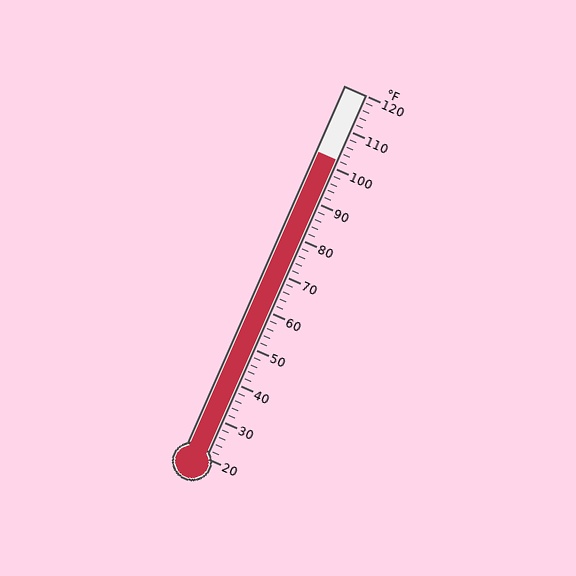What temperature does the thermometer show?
The thermometer shows approximately 102°F.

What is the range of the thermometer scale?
The thermometer scale ranges from 20°F to 120°F.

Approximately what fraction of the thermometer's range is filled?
The thermometer is filled to approximately 80% of its range.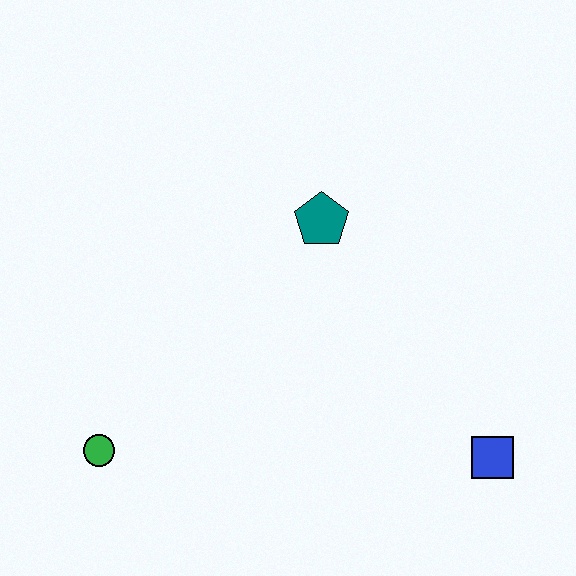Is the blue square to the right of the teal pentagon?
Yes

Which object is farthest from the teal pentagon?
The green circle is farthest from the teal pentagon.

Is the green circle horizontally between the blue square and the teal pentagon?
No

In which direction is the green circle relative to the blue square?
The green circle is to the left of the blue square.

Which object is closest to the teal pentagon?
The blue square is closest to the teal pentagon.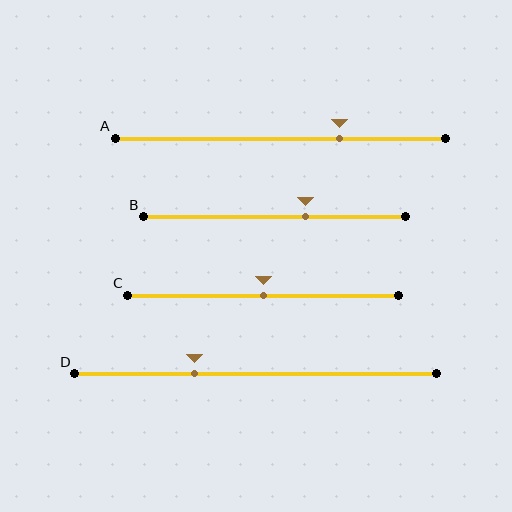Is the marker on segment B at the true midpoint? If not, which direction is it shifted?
No, the marker on segment B is shifted to the right by about 12% of the segment length.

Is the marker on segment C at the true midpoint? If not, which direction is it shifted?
Yes, the marker on segment C is at the true midpoint.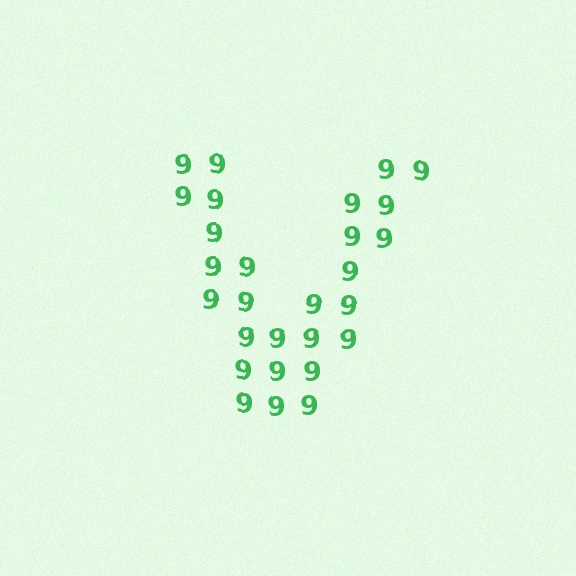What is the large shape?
The large shape is the letter V.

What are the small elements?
The small elements are digit 9's.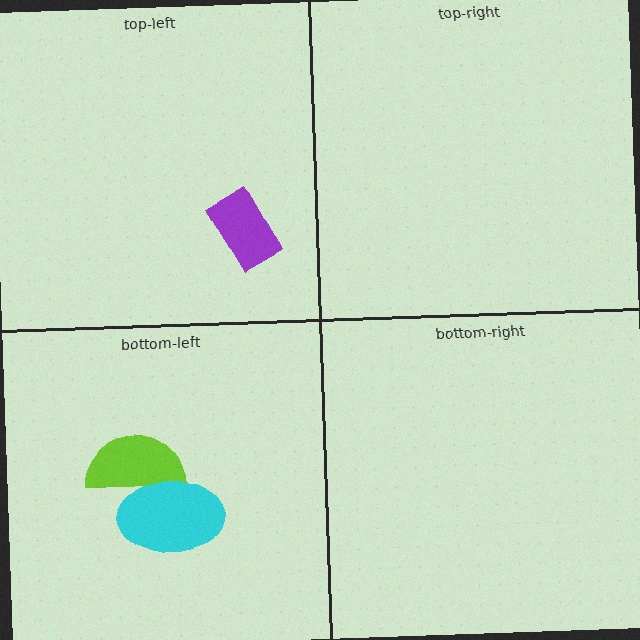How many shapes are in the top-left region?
1.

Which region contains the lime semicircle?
The bottom-left region.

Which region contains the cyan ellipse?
The bottom-left region.